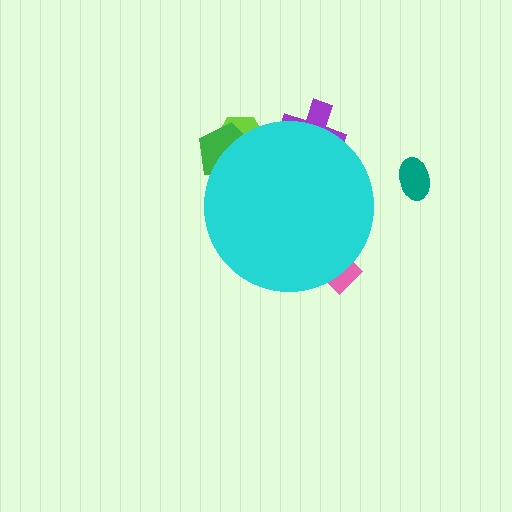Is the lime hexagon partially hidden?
Yes, the lime hexagon is partially hidden behind the cyan circle.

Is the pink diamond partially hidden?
Yes, the pink diamond is partially hidden behind the cyan circle.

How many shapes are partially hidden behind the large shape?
4 shapes are partially hidden.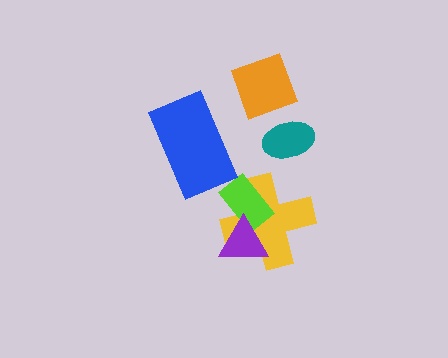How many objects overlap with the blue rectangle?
0 objects overlap with the blue rectangle.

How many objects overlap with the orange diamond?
0 objects overlap with the orange diamond.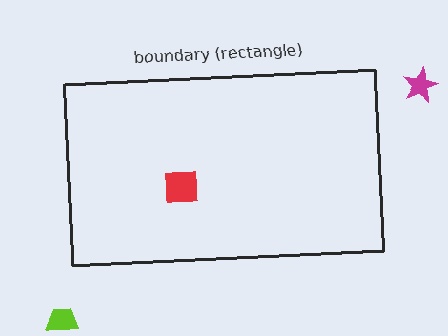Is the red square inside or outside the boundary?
Inside.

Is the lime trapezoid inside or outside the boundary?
Outside.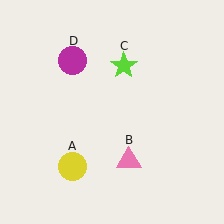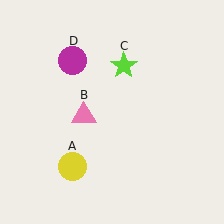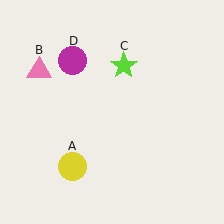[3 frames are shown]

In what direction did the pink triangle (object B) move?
The pink triangle (object B) moved up and to the left.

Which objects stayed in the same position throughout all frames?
Yellow circle (object A) and lime star (object C) and magenta circle (object D) remained stationary.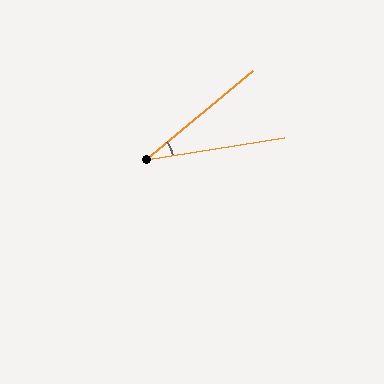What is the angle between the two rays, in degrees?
Approximately 31 degrees.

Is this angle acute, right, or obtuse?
It is acute.